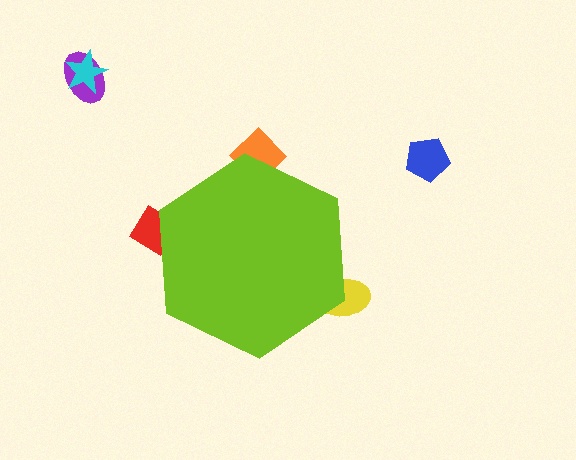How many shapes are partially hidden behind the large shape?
3 shapes are partially hidden.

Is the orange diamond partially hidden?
Yes, the orange diamond is partially hidden behind the lime hexagon.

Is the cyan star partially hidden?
No, the cyan star is fully visible.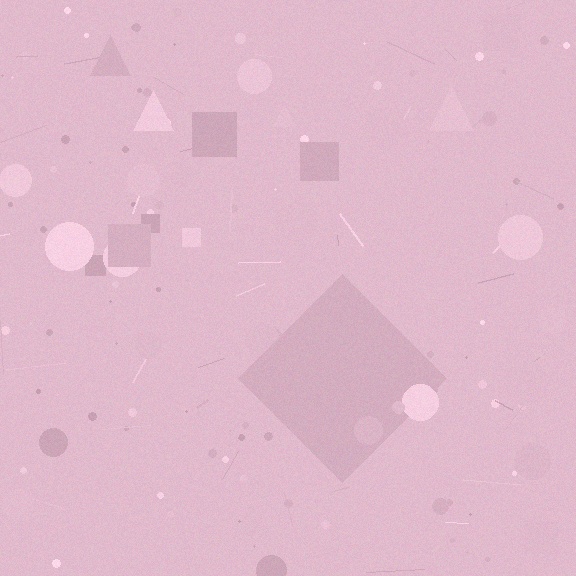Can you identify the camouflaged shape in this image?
The camouflaged shape is a diamond.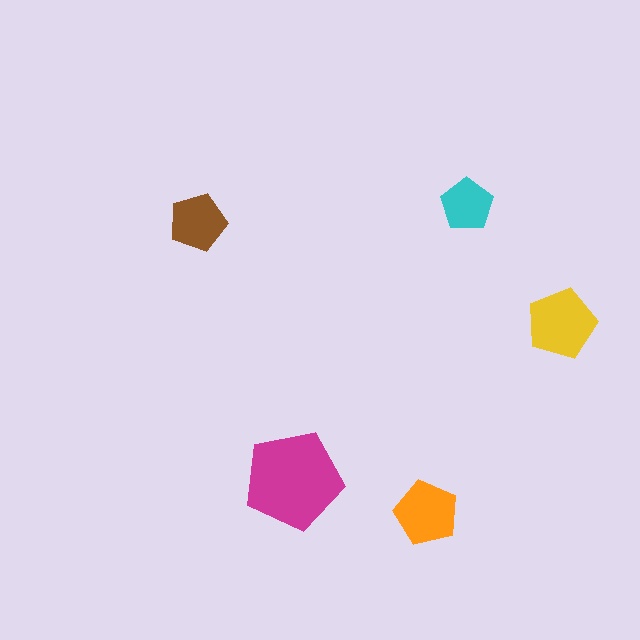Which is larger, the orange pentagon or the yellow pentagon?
The yellow one.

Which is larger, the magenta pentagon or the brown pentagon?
The magenta one.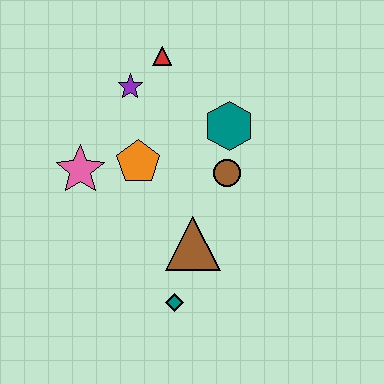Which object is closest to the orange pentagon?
The pink star is closest to the orange pentagon.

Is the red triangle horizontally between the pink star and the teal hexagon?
Yes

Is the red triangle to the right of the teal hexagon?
No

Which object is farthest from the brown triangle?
The red triangle is farthest from the brown triangle.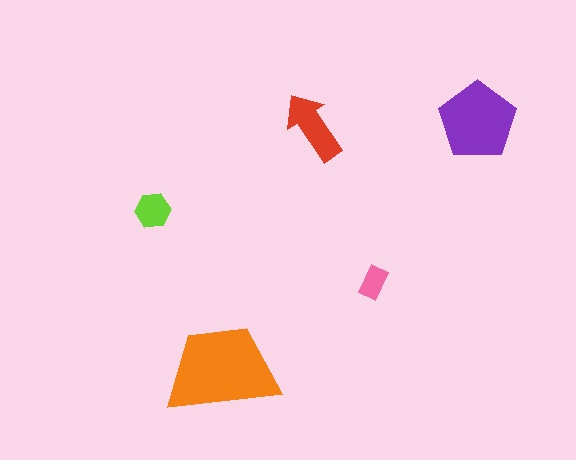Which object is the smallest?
The pink rectangle.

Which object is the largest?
The orange trapezoid.